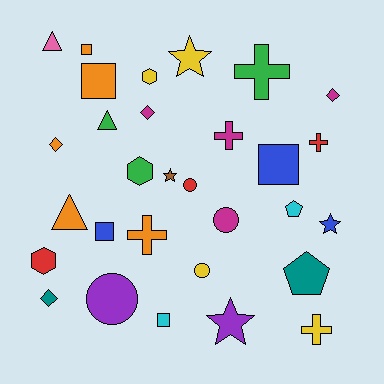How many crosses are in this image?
There are 5 crosses.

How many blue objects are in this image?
There are 3 blue objects.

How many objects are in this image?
There are 30 objects.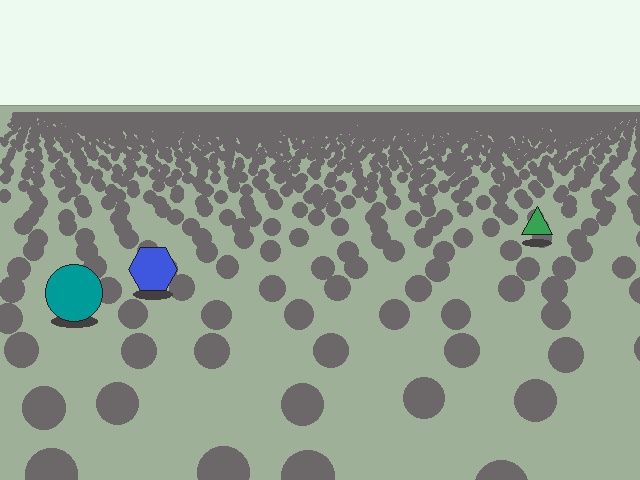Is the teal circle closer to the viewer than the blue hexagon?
Yes. The teal circle is closer — you can tell from the texture gradient: the ground texture is coarser near it.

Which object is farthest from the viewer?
The green triangle is farthest from the viewer. It appears smaller and the ground texture around it is denser.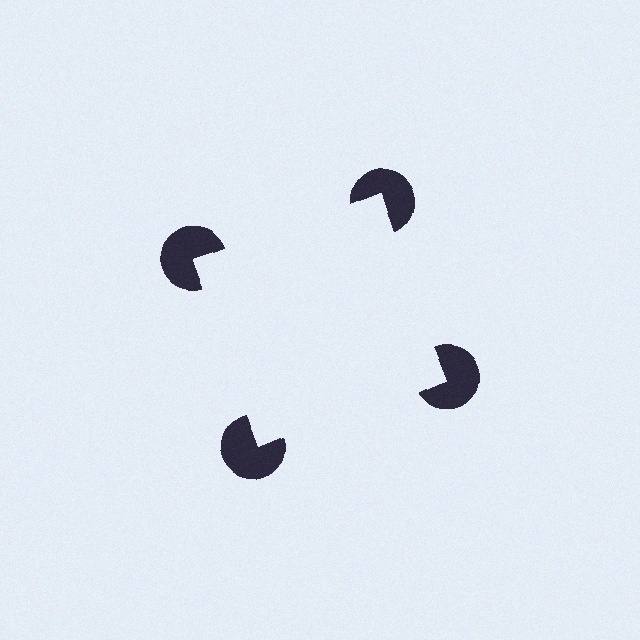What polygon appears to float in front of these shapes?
An illusory square — its edges are inferred from the aligned wedge cuts in the pac-man discs, not physically drawn.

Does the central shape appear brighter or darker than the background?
It typically appears slightly brighter than the background, even though no actual brightness change is drawn.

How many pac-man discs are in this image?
There are 4 — one at each vertex of the illusory square.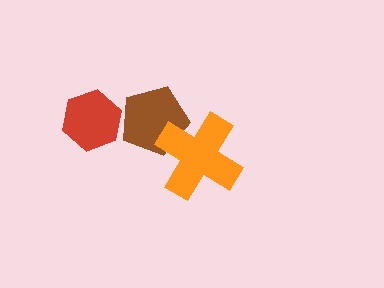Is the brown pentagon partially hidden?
Yes, it is partially covered by another shape.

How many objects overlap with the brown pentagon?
1 object overlaps with the brown pentagon.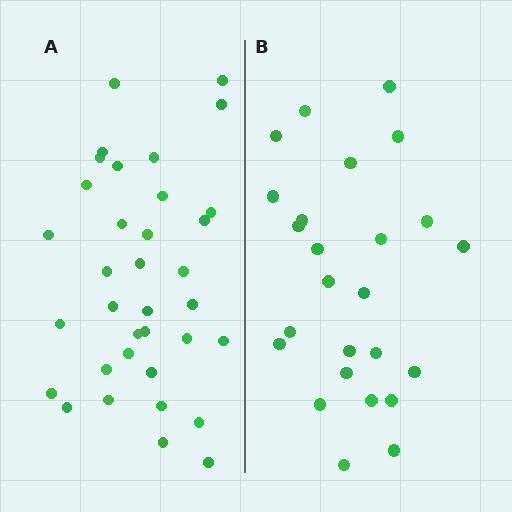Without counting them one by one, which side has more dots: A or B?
Region A (the left region) has more dots.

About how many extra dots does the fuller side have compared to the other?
Region A has roughly 10 or so more dots than region B.